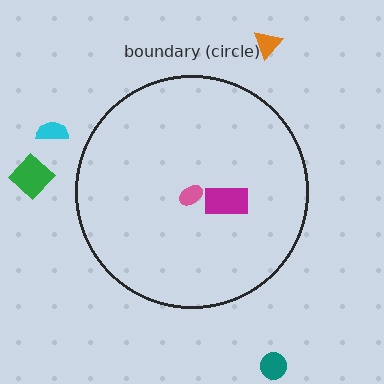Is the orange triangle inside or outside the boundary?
Outside.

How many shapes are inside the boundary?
2 inside, 4 outside.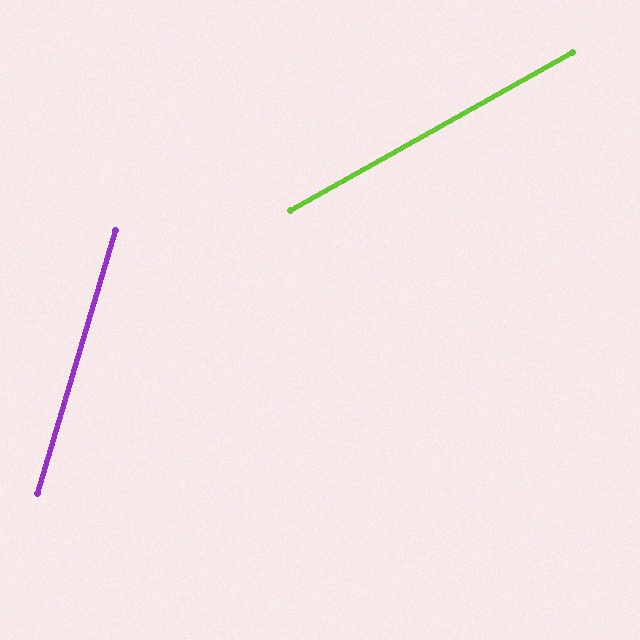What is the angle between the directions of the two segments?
Approximately 44 degrees.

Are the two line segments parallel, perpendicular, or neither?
Neither parallel nor perpendicular — they differ by about 44°.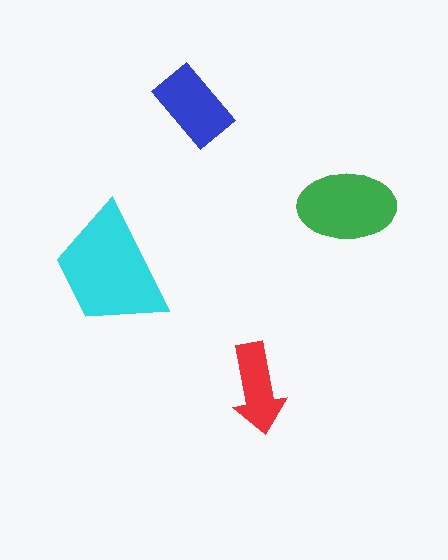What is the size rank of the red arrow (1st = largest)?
4th.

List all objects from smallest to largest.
The red arrow, the blue rectangle, the green ellipse, the cyan trapezoid.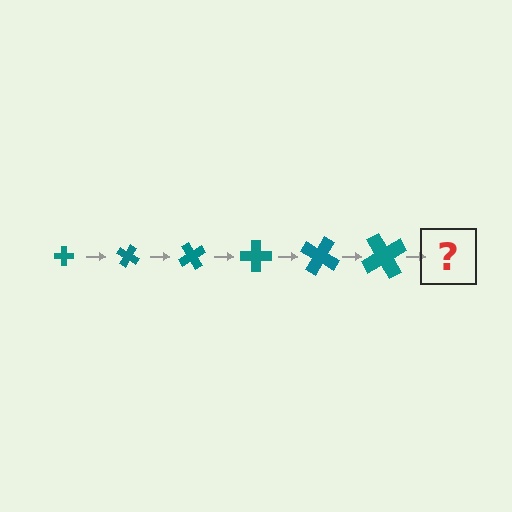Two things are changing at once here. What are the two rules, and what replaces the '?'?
The two rules are that the cross grows larger each step and it rotates 30 degrees each step. The '?' should be a cross, larger than the previous one and rotated 180 degrees from the start.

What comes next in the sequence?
The next element should be a cross, larger than the previous one and rotated 180 degrees from the start.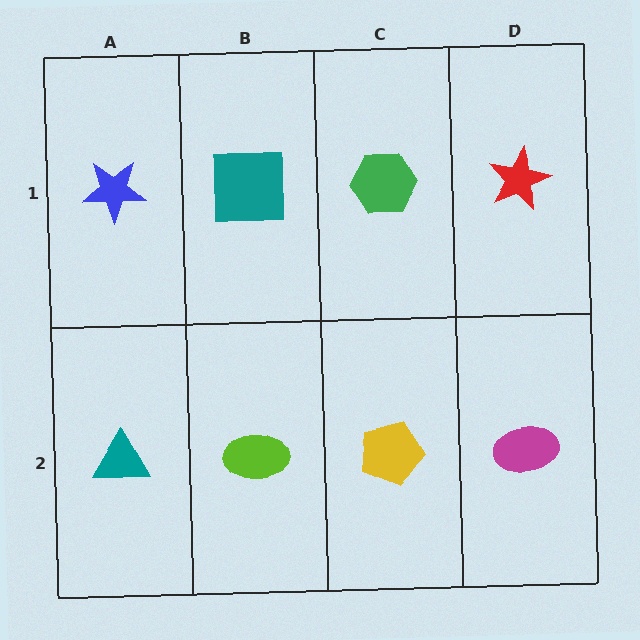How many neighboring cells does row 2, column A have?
2.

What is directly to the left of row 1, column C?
A teal square.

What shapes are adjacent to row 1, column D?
A magenta ellipse (row 2, column D), a green hexagon (row 1, column C).